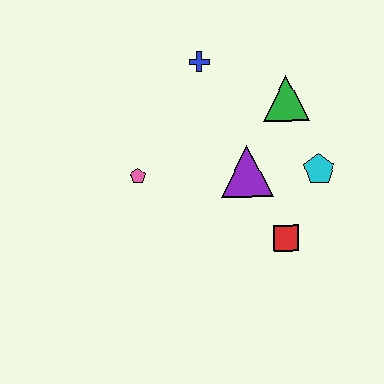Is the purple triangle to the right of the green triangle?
No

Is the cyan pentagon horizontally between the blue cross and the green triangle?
No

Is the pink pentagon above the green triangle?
No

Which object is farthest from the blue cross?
The red square is farthest from the blue cross.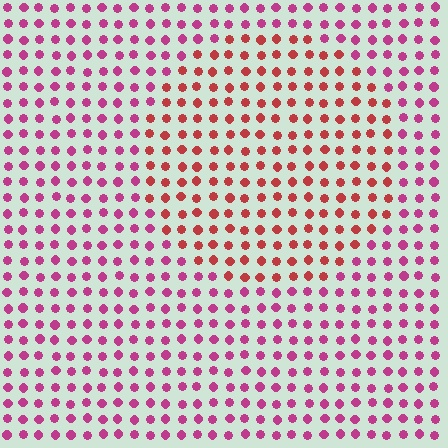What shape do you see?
I see a circle.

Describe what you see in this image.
The image is filled with small magenta elements in a uniform arrangement. A circle-shaped region is visible where the elements are tinted to a slightly different hue, forming a subtle color boundary.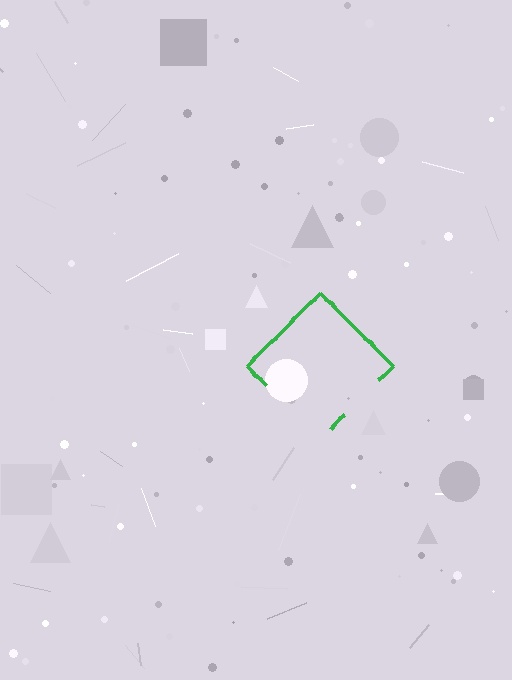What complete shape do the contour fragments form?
The contour fragments form a diamond.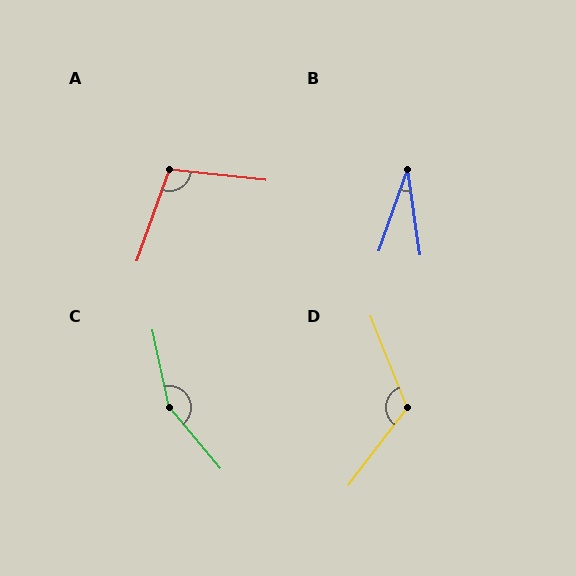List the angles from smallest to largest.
B (27°), A (103°), D (121°), C (153°).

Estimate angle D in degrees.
Approximately 121 degrees.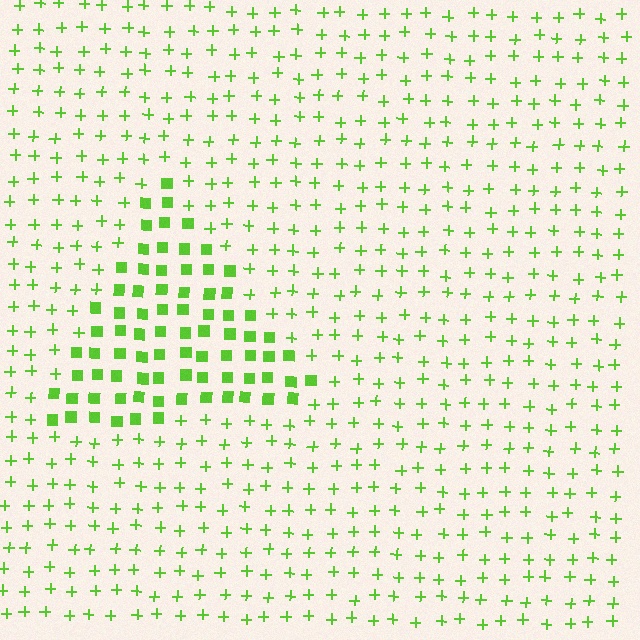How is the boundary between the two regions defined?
The boundary is defined by a change in element shape: squares inside vs. plus signs outside. All elements share the same color and spacing.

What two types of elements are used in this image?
The image uses squares inside the triangle region and plus signs outside it.